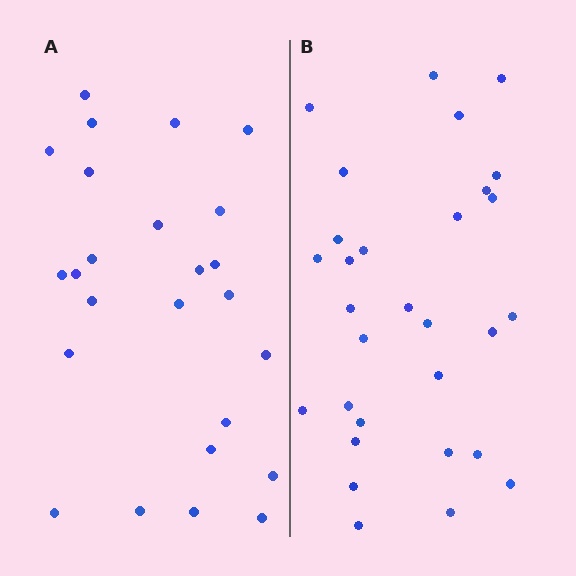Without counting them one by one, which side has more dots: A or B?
Region B (the right region) has more dots.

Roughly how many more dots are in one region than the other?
Region B has about 5 more dots than region A.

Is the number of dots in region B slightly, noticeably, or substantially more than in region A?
Region B has only slightly more — the two regions are fairly close. The ratio is roughly 1.2 to 1.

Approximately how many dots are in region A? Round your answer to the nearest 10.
About 20 dots. (The exact count is 25, which rounds to 20.)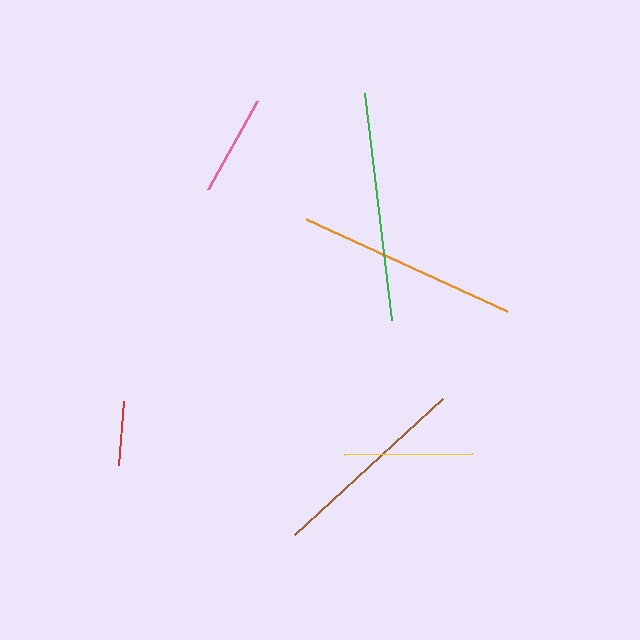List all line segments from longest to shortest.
From longest to shortest: green, orange, brown, yellow, pink, red.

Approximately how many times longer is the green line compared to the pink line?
The green line is approximately 2.3 times the length of the pink line.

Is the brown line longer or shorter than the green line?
The green line is longer than the brown line.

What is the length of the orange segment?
The orange segment is approximately 222 pixels long.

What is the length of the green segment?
The green segment is approximately 229 pixels long.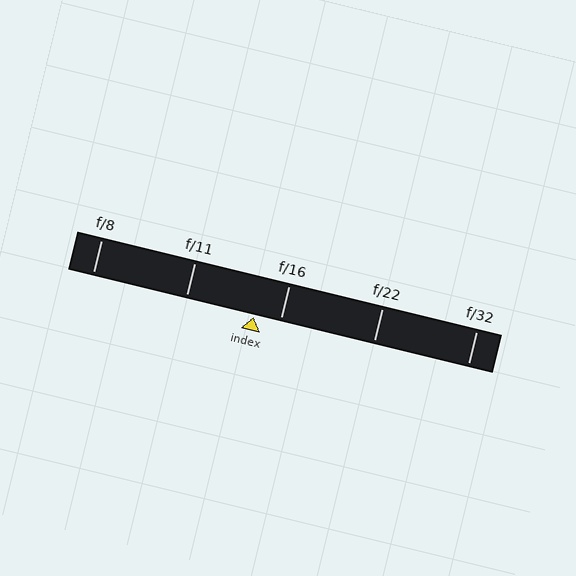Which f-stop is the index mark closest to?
The index mark is closest to f/16.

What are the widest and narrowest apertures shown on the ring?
The widest aperture shown is f/8 and the narrowest is f/32.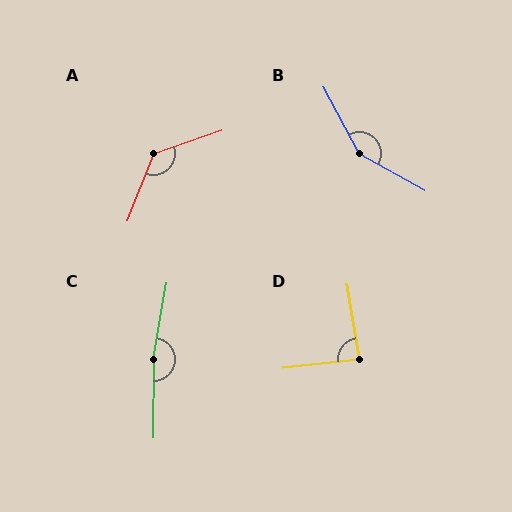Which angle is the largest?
C, at approximately 170 degrees.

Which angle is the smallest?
D, at approximately 87 degrees.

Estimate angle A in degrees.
Approximately 131 degrees.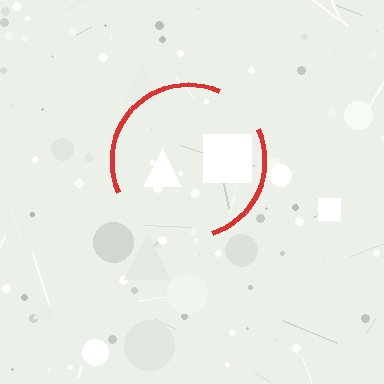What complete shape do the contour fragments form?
The contour fragments form a circle.